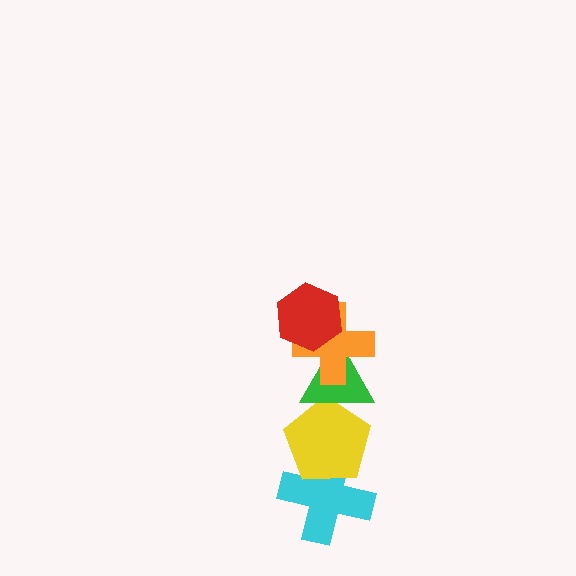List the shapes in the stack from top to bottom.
From top to bottom: the red hexagon, the orange cross, the green triangle, the yellow pentagon, the cyan cross.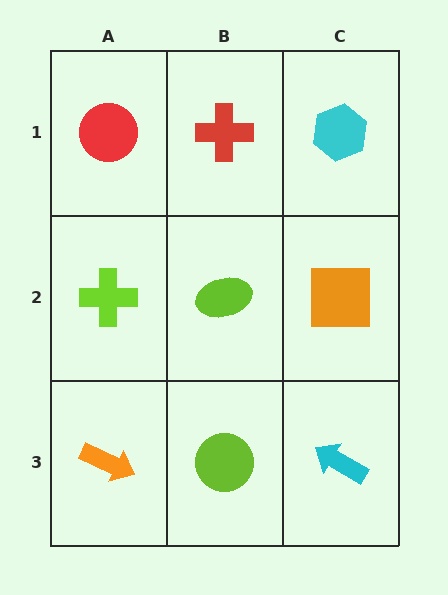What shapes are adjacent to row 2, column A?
A red circle (row 1, column A), an orange arrow (row 3, column A), a lime ellipse (row 2, column B).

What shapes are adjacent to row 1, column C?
An orange square (row 2, column C), a red cross (row 1, column B).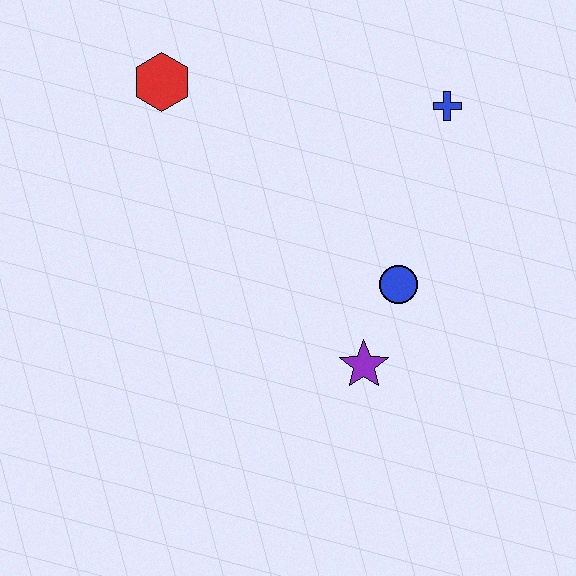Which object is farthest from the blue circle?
The red hexagon is farthest from the blue circle.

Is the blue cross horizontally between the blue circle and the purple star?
No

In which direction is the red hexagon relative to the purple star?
The red hexagon is above the purple star.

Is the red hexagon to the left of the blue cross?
Yes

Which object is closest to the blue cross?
The blue circle is closest to the blue cross.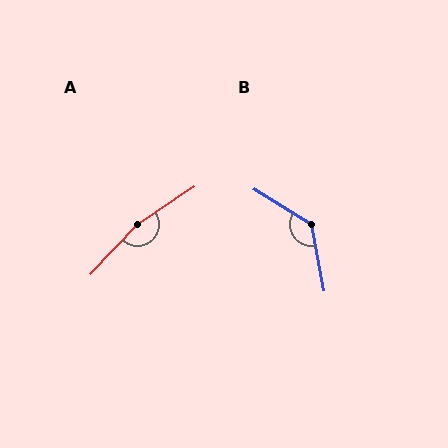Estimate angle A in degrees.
Approximately 167 degrees.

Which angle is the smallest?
B, at approximately 132 degrees.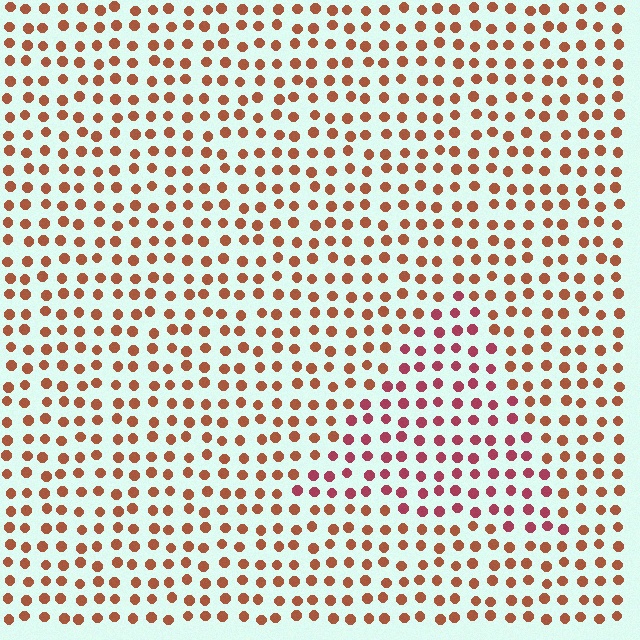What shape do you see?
I see a triangle.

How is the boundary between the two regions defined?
The boundary is defined purely by a slight shift in hue (about 32 degrees). Spacing, size, and orientation are identical on both sides.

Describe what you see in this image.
The image is filled with small brown elements in a uniform arrangement. A triangle-shaped region is visible where the elements are tinted to a slightly different hue, forming a subtle color boundary.